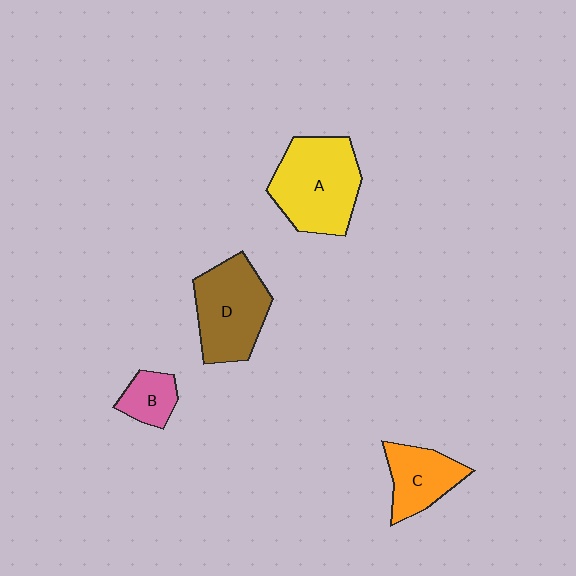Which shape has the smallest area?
Shape B (pink).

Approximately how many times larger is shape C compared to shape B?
Approximately 1.6 times.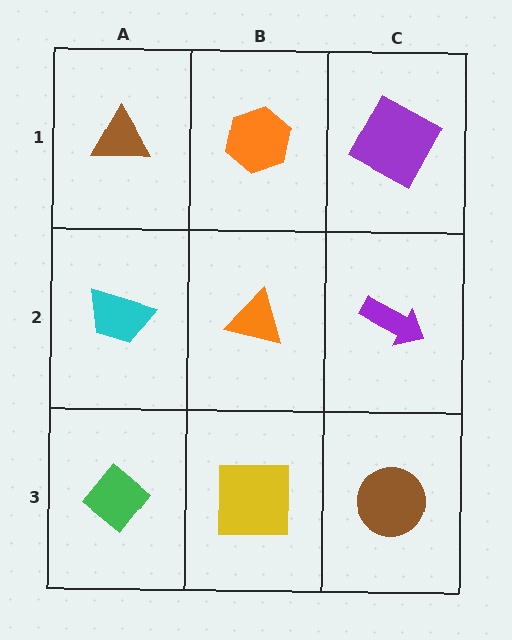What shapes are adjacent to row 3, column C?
A purple arrow (row 2, column C), a yellow square (row 3, column B).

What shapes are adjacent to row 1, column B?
An orange triangle (row 2, column B), a brown triangle (row 1, column A), a purple square (row 1, column C).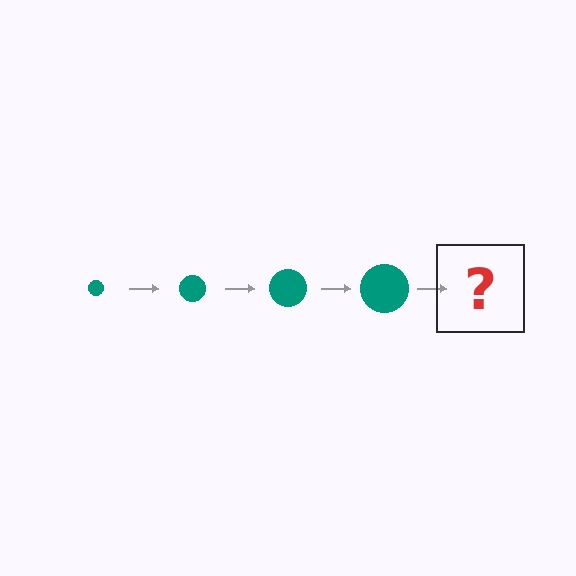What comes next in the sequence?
The next element should be a teal circle, larger than the previous one.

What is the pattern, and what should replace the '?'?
The pattern is that the circle gets progressively larger each step. The '?' should be a teal circle, larger than the previous one.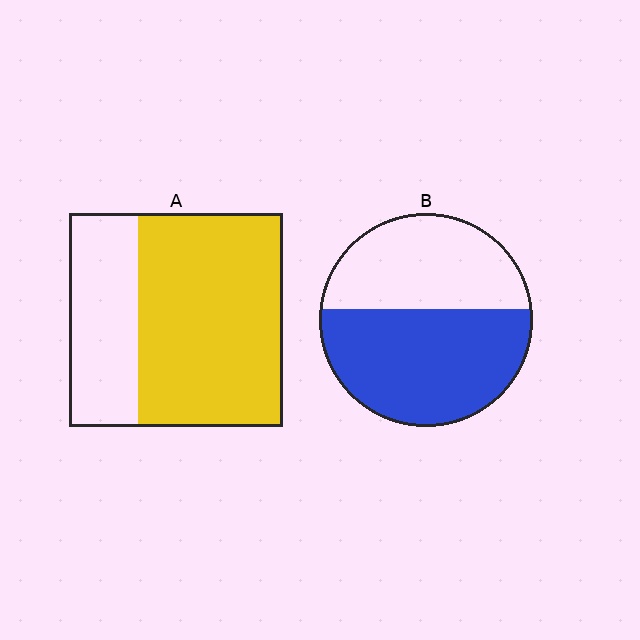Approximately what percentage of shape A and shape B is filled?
A is approximately 70% and B is approximately 55%.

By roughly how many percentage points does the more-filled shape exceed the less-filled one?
By roughly 10 percentage points (A over B).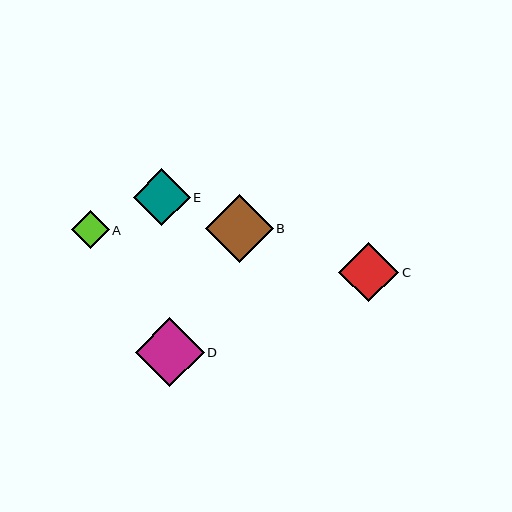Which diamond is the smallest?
Diamond A is the smallest with a size of approximately 38 pixels.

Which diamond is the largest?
Diamond D is the largest with a size of approximately 69 pixels.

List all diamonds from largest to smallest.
From largest to smallest: D, B, C, E, A.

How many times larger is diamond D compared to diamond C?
Diamond D is approximately 1.2 times the size of diamond C.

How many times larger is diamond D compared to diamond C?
Diamond D is approximately 1.2 times the size of diamond C.